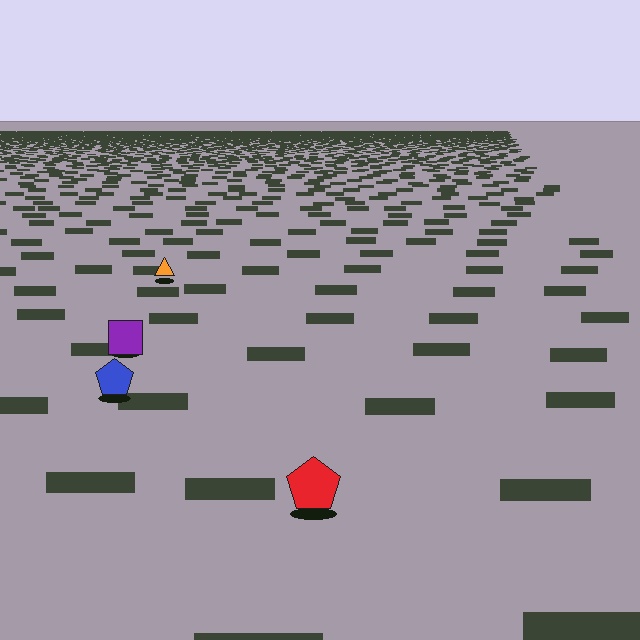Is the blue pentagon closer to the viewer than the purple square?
Yes. The blue pentagon is closer — you can tell from the texture gradient: the ground texture is coarser near it.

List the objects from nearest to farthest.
From nearest to farthest: the red pentagon, the blue pentagon, the purple square, the orange triangle.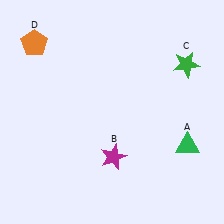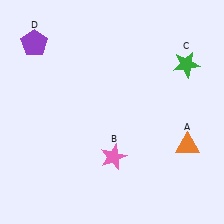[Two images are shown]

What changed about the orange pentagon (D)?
In Image 1, D is orange. In Image 2, it changed to purple.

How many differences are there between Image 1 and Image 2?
There are 3 differences between the two images.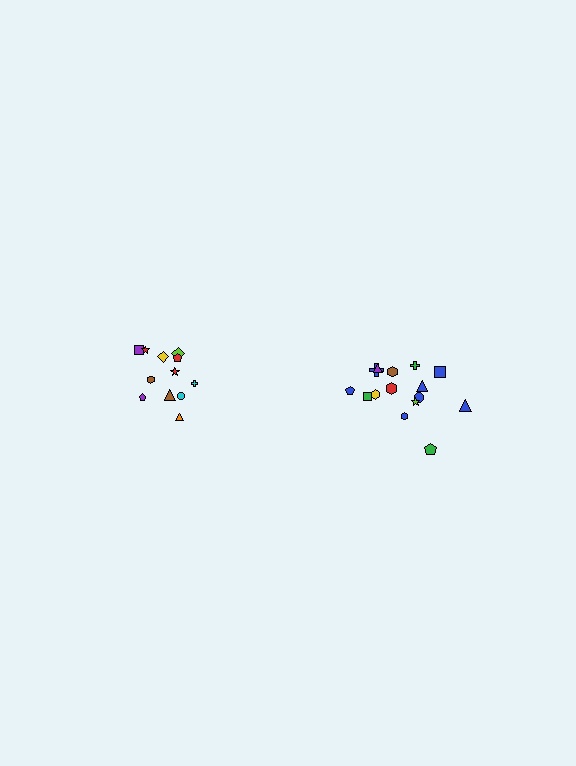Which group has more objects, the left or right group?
The right group.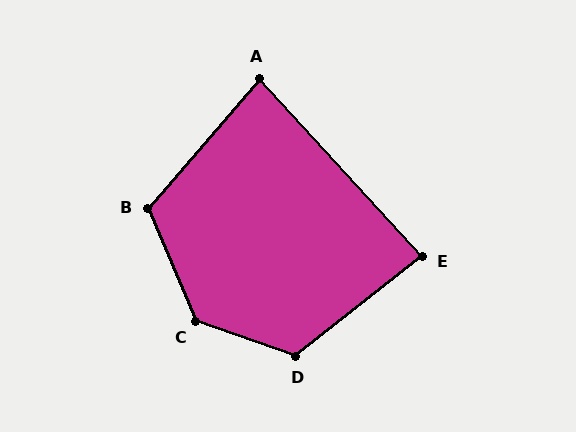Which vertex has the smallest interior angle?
A, at approximately 83 degrees.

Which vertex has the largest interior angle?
C, at approximately 132 degrees.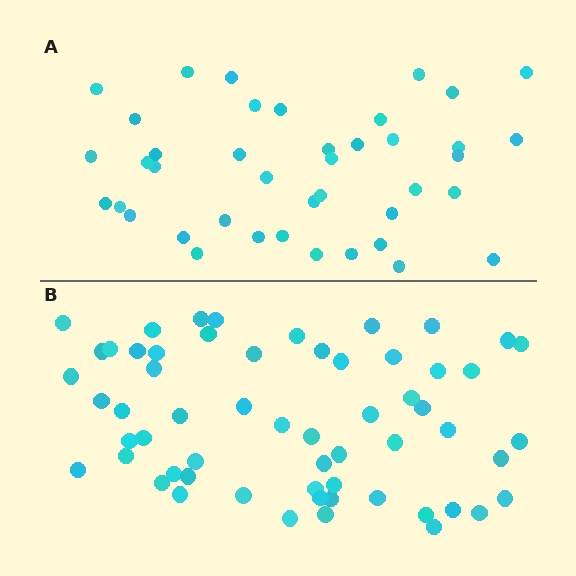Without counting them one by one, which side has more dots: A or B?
Region B (the bottom region) has more dots.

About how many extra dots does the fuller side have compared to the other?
Region B has approximately 20 more dots than region A.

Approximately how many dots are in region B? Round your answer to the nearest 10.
About 60 dots. (The exact count is 59, which rounds to 60.)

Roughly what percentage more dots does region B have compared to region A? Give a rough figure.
About 45% more.